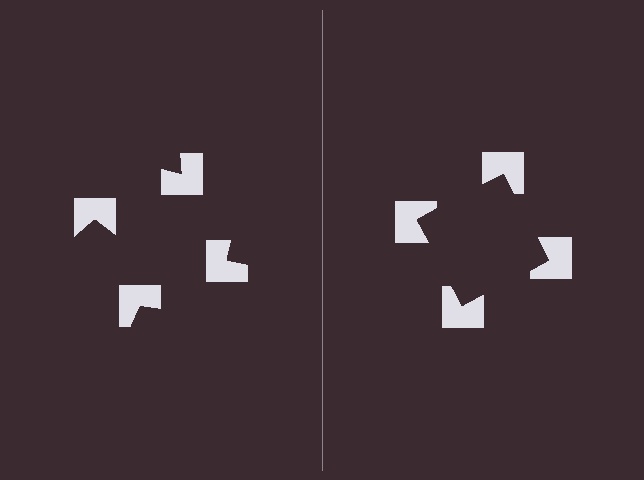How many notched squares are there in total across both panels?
8 — 4 on each side.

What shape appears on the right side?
An illusory square.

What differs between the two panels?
The notched squares are positioned identically on both sides; only the wedge orientations differ. On the right they align to a square; on the left they are misaligned.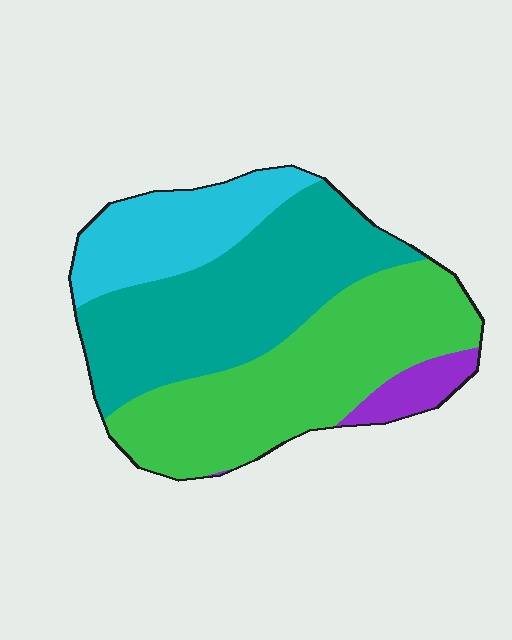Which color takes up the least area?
Purple, at roughly 5%.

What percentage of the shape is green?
Green covers roughly 40% of the shape.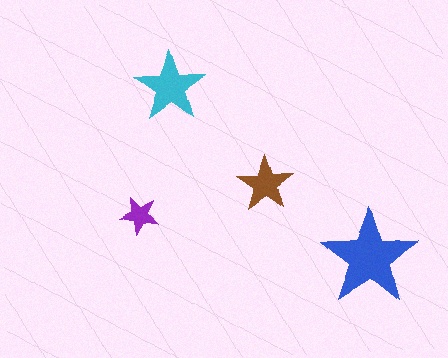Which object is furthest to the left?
The purple star is leftmost.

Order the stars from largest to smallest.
the blue one, the cyan one, the brown one, the purple one.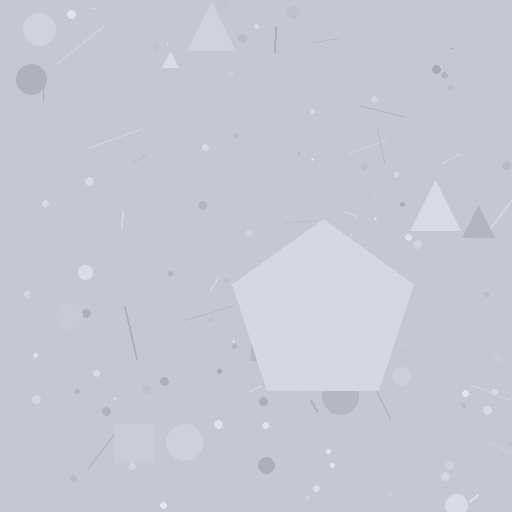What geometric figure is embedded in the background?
A pentagon is embedded in the background.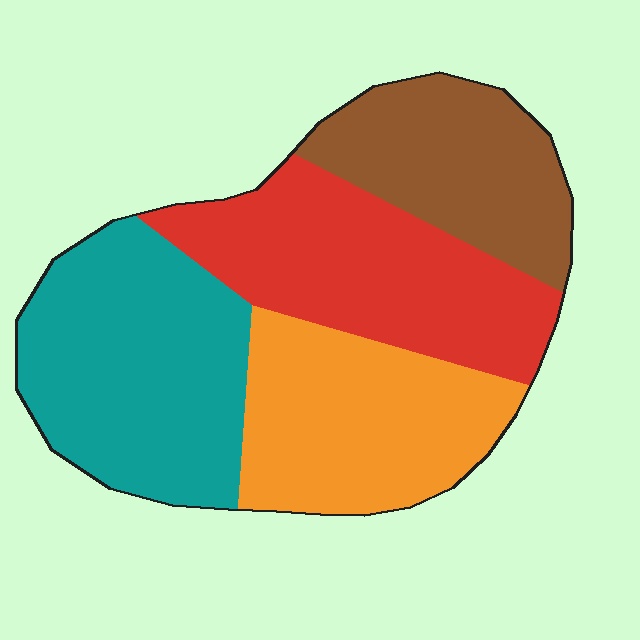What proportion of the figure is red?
Red covers around 25% of the figure.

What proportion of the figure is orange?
Orange takes up about one quarter (1/4) of the figure.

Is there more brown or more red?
Red.